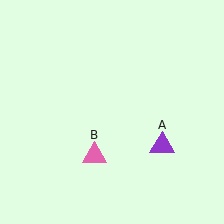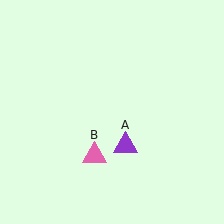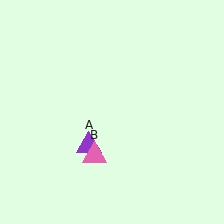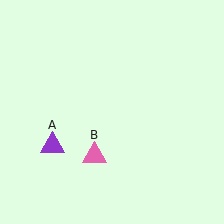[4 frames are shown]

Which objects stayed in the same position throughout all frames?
Pink triangle (object B) remained stationary.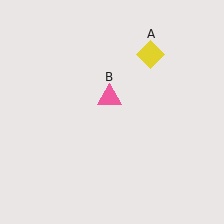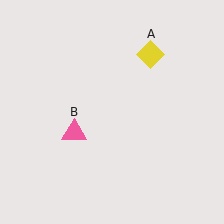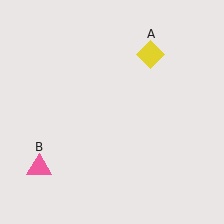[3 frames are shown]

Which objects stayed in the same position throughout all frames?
Yellow diamond (object A) remained stationary.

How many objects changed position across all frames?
1 object changed position: pink triangle (object B).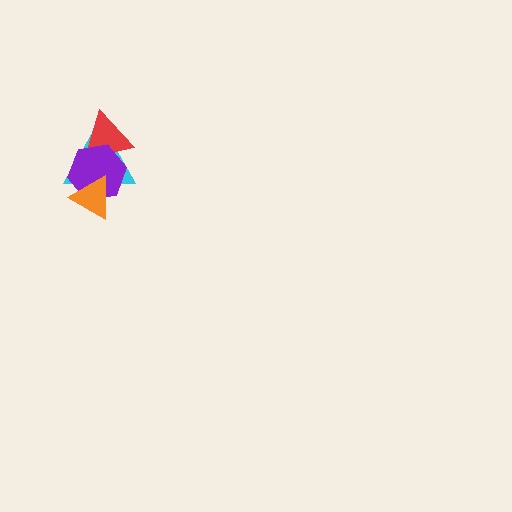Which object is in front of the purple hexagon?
The orange triangle is in front of the purple hexagon.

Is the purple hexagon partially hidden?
Yes, it is partially covered by another shape.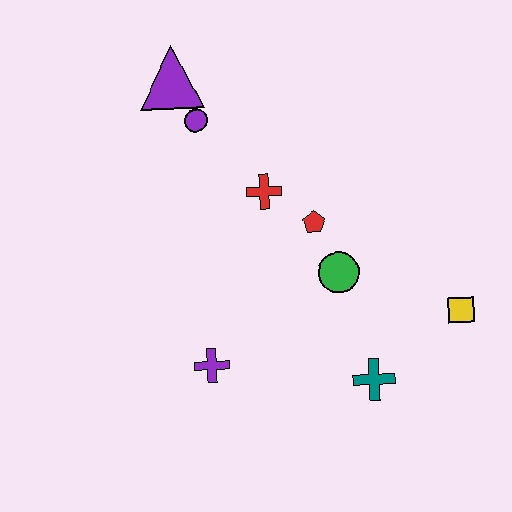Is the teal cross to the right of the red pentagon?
Yes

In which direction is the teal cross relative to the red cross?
The teal cross is below the red cross.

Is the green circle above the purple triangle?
No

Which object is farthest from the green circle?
The purple triangle is farthest from the green circle.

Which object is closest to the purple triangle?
The purple circle is closest to the purple triangle.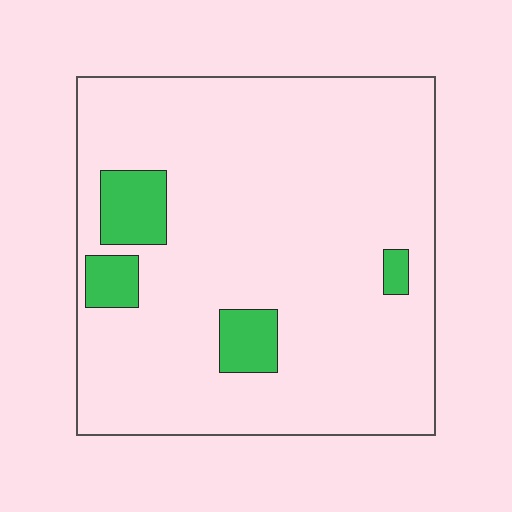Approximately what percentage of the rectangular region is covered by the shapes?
Approximately 10%.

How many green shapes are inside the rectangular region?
4.